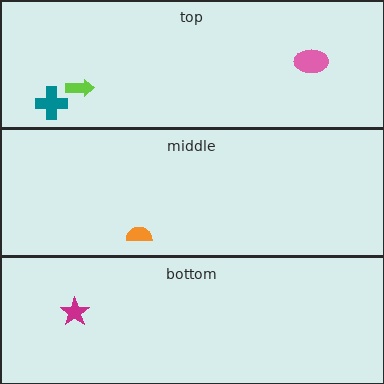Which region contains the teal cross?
The top region.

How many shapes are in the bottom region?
1.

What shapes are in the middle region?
The orange semicircle.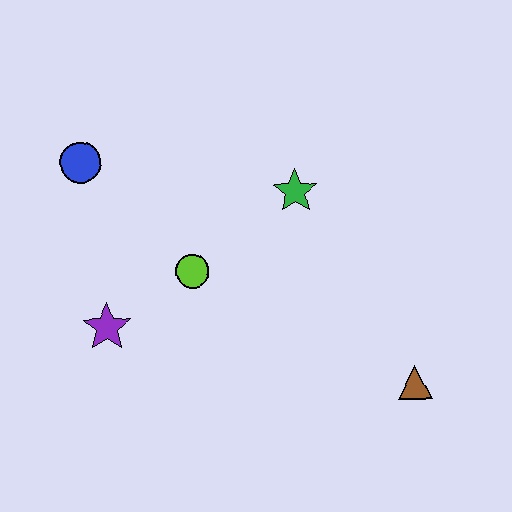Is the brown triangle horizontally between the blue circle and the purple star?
No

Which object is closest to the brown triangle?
The green star is closest to the brown triangle.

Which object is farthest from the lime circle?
The brown triangle is farthest from the lime circle.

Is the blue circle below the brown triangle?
No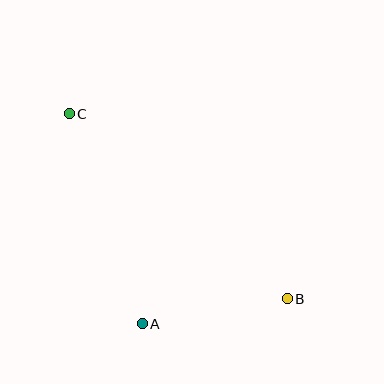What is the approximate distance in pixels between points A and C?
The distance between A and C is approximately 222 pixels.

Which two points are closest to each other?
Points A and B are closest to each other.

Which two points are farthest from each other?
Points B and C are farthest from each other.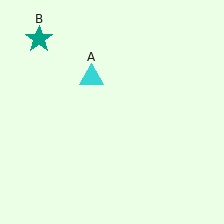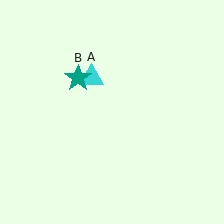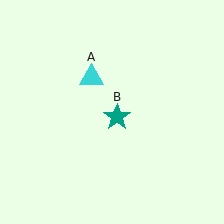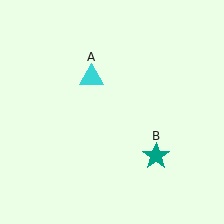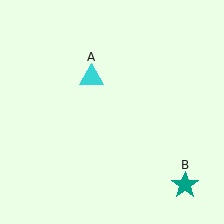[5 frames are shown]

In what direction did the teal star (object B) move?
The teal star (object B) moved down and to the right.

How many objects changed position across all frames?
1 object changed position: teal star (object B).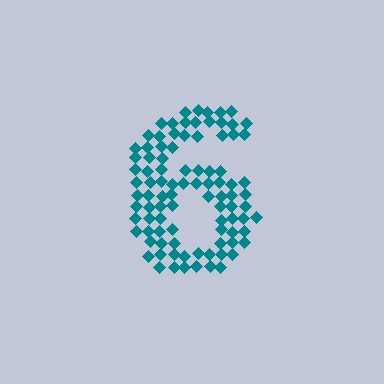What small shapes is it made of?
It is made of small diamonds.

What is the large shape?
The large shape is the digit 6.